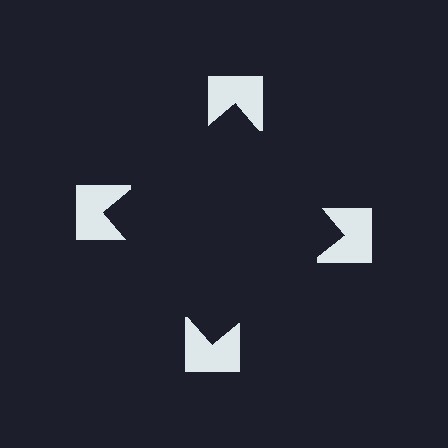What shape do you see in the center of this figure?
An illusory square — its edges are inferred from the aligned wedge cuts in the notched squares, not physically drawn.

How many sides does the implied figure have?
4 sides.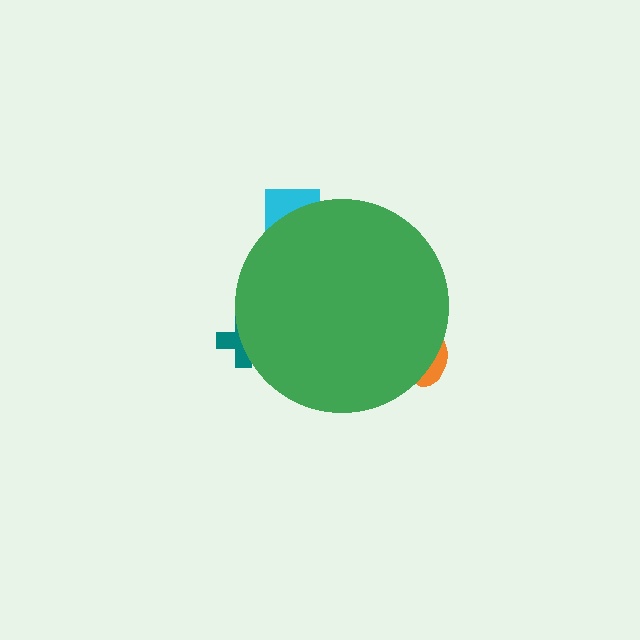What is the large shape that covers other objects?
A green circle.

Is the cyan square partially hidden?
Yes, the cyan square is partially hidden behind the green circle.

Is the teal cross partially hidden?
Yes, the teal cross is partially hidden behind the green circle.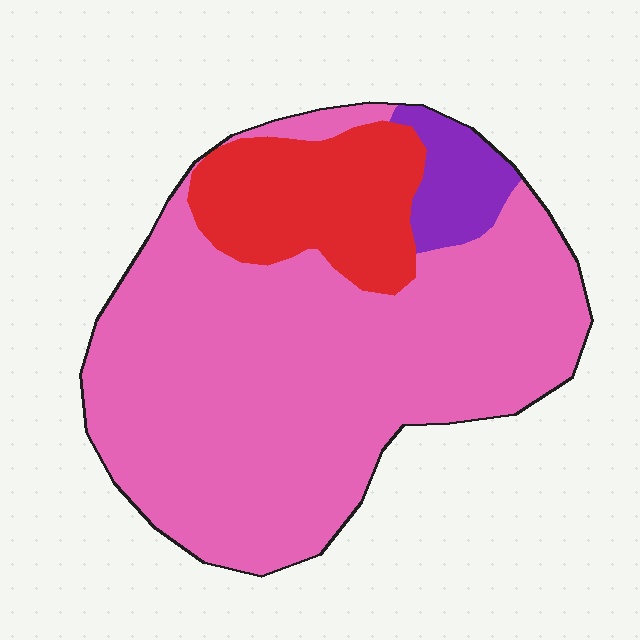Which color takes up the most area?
Pink, at roughly 75%.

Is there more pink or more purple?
Pink.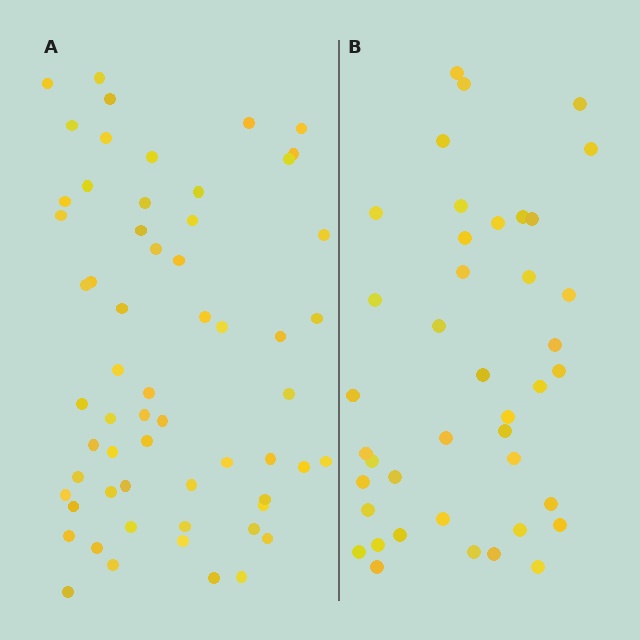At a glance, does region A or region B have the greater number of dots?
Region A (the left region) has more dots.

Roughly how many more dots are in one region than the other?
Region A has approximately 20 more dots than region B.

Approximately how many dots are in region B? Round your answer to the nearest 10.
About 40 dots. (The exact count is 41, which rounds to 40.)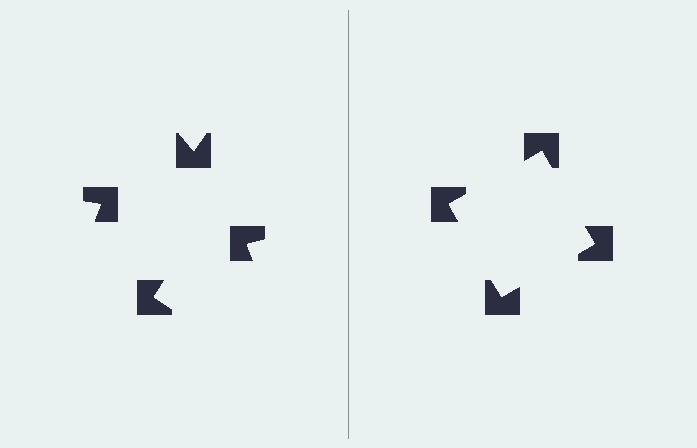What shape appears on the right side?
An illusory square.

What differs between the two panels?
The notched squares are positioned identically on both sides; only the wedge orientations differ. On the right they align to a square; on the left they are misaligned.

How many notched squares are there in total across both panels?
8 — 4 on each side.